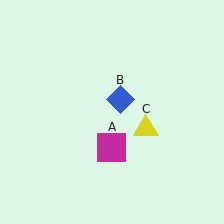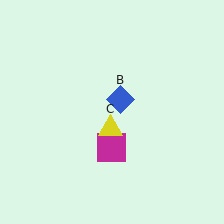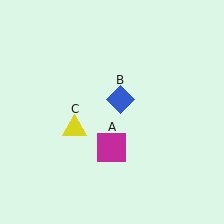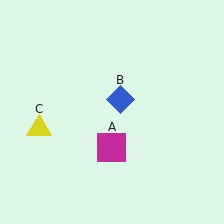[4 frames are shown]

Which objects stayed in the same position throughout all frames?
Magenta square (object A) and blue diamond (object B) remained stationary.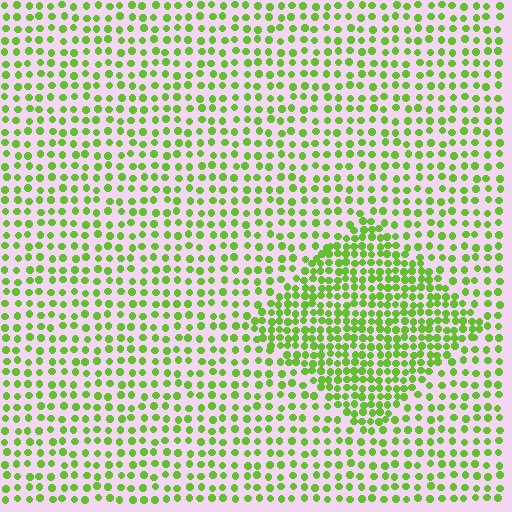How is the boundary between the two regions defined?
The boundary is defined by a change in element density (approximately 1.9x ratio). All elements are the same color, size, and shape.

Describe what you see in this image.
The image contains small lime elements arranged at two different densities. A diamond-shaped region is visible where the elements are more densely packed than the surrounding area.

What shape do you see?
I see a diamond.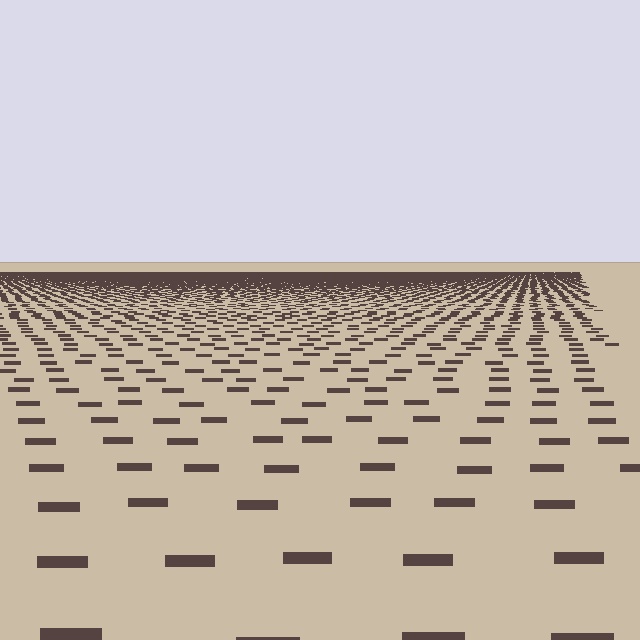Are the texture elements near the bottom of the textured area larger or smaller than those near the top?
Larger. Near the bottom, elements are closer to the viewer and appear at a bigger on-screen size.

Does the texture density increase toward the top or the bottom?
Density increases toward the top.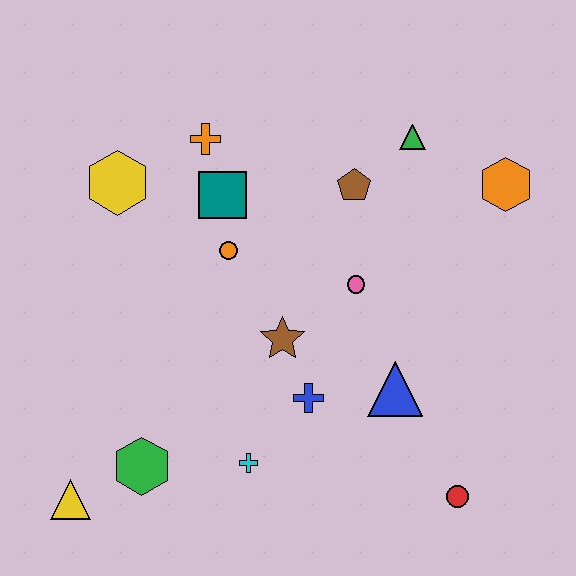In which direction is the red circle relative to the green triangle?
The red circle is below the green triangle.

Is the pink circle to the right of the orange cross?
Yes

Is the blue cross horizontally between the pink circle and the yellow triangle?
Yes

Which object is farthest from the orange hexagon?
The yellow triangle is farthest from the orange hexagon.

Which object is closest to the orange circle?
The teal square is closest to the orange circle.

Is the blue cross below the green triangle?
Yes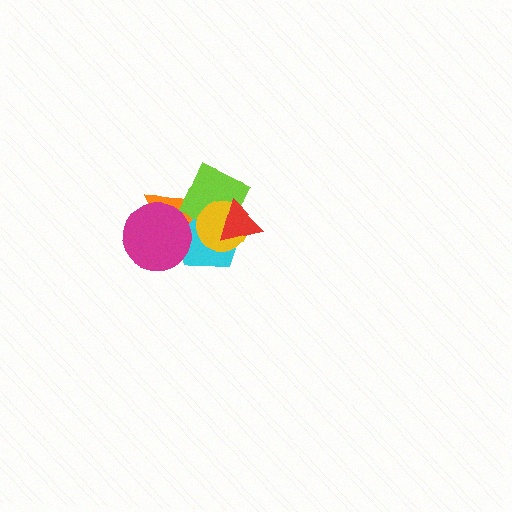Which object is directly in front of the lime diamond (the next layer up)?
The yellow circle is directly in front of the lime diamond.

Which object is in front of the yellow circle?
The red triangle is in front of the yellow circle.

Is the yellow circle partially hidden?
Yes, it is partially covered by another shape.